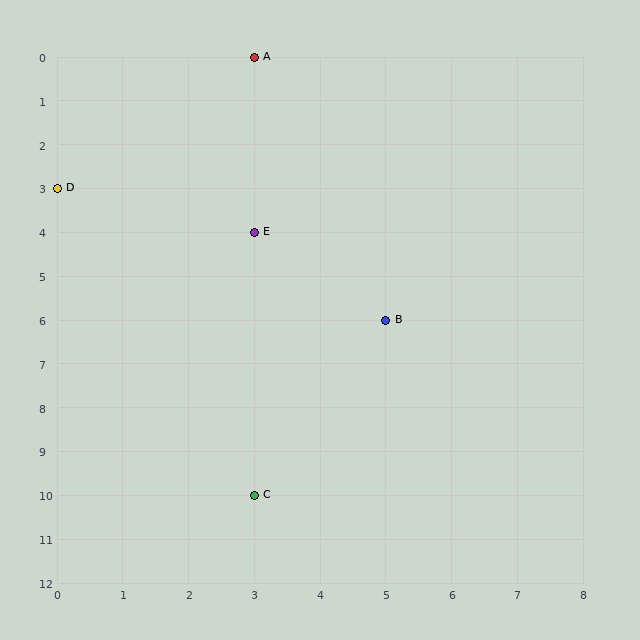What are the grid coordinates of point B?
Point B is at grid coordinates (5, 6).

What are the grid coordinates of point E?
Point E is at grid coordinates (3, 4).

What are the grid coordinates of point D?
Point D is at grid coordinates (0, 3).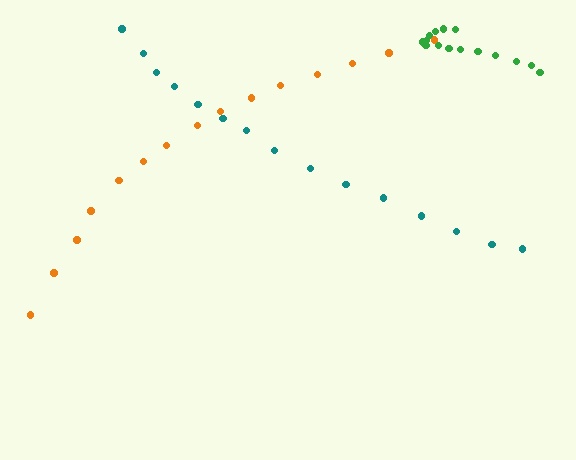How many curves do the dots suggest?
There are 3 distinct paths.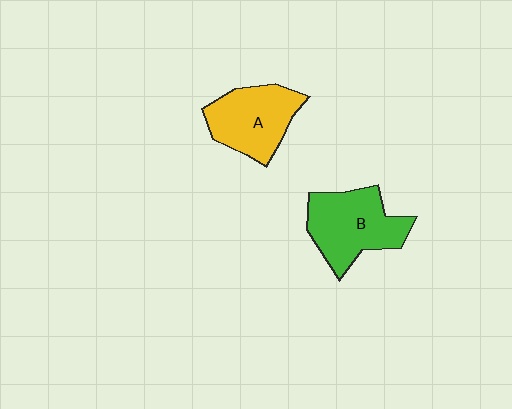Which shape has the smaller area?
Shape A (yellow).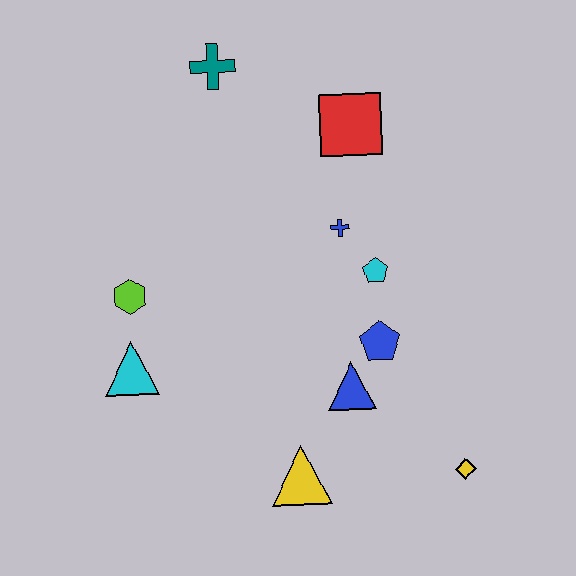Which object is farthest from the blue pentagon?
The teal cross is farthest from the blue pentagon.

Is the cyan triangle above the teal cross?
No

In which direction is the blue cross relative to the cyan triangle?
The blue cross is to the right of the cyan triangle.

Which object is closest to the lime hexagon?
The cyan triangle is closest to the lime hexagon.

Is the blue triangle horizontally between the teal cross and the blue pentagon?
Yes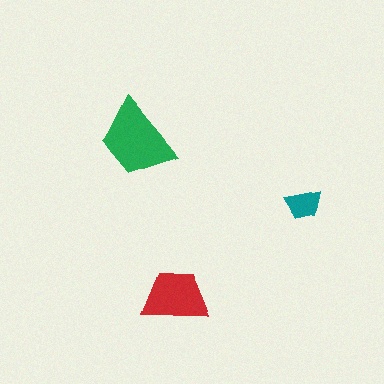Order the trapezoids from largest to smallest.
the green one, the red one, the teal one.